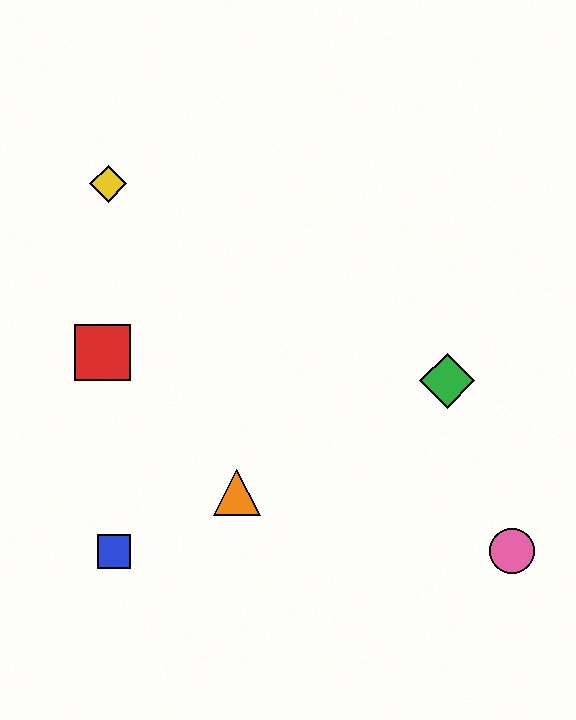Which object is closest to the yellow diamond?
The red square is closest to the yellow diamond.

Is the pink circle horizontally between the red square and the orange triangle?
No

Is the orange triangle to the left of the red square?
No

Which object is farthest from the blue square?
The pink circle is farthest from the blue square.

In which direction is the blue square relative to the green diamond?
The blue square is to the left of the green diamond.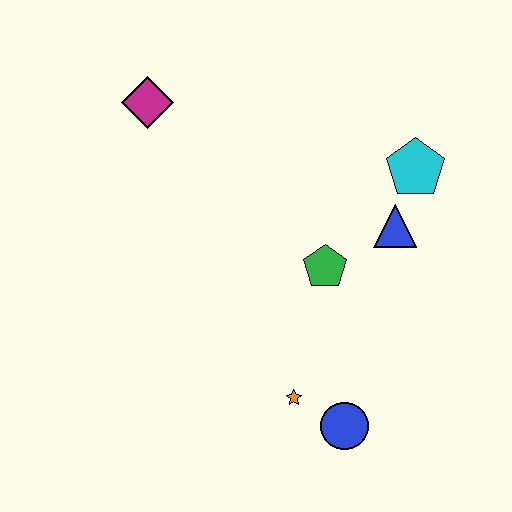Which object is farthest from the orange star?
The magenta diamond is farthest from the orange star.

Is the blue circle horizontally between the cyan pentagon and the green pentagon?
Yes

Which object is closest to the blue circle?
The orange star is closest to the blue circle.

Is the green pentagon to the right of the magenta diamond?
Yes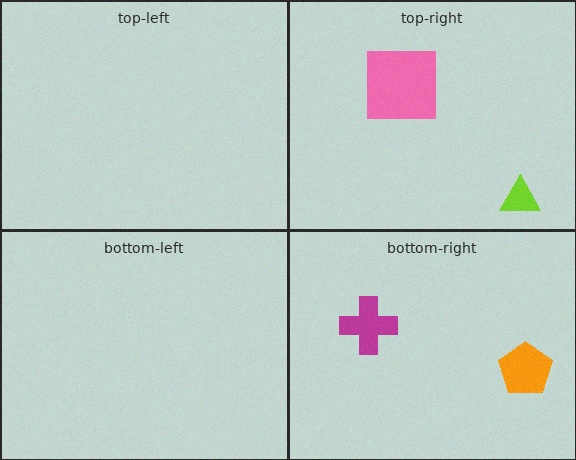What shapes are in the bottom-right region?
The magenta cross, the orange pentagon.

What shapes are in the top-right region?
The pink square, the lime triangle.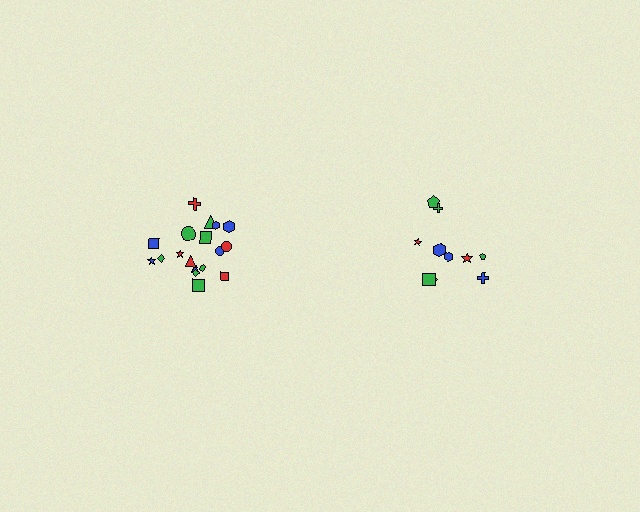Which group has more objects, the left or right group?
The left group.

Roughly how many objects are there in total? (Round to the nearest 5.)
Roughly 30 objects in total.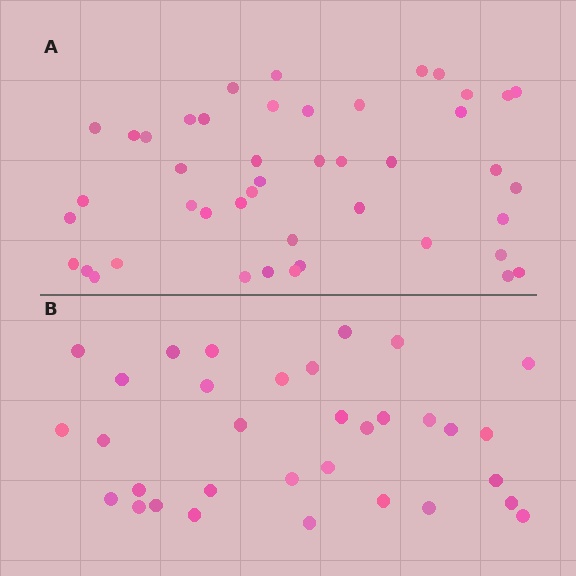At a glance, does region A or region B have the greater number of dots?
Region A (the top region) has more dots.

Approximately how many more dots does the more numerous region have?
Region A has roughly 12 or so more dots than region B.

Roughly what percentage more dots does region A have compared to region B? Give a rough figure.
About 35% more.